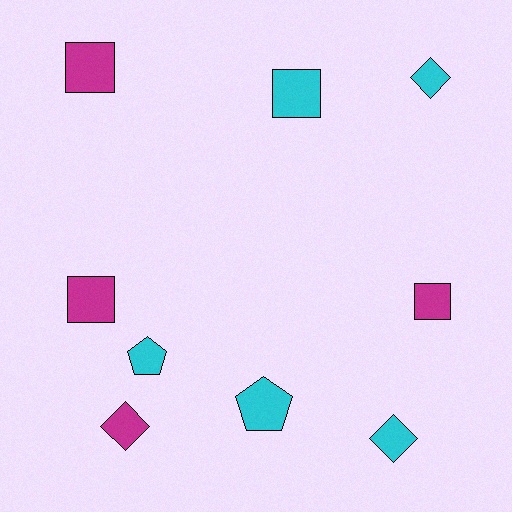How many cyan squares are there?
There is 1 cyan square.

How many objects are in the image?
There are 9 objects.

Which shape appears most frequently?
Square, with 4 objects.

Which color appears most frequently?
Cyan, with 5 objects.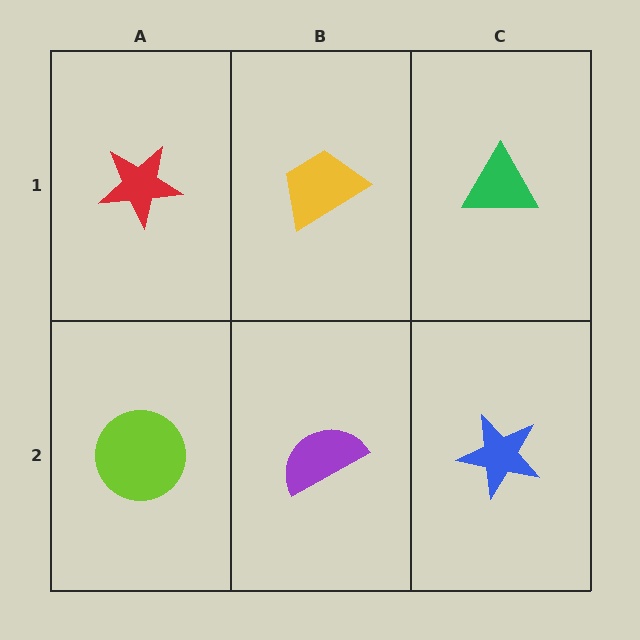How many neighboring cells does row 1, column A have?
2.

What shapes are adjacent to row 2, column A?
A red star (row 1, column A), a purple semicircle (row 2, column B).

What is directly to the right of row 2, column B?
A blue star.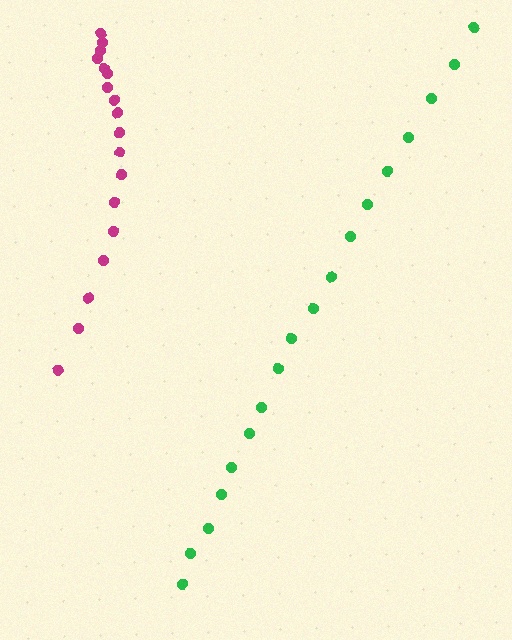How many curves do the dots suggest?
There are 2 distinct paths.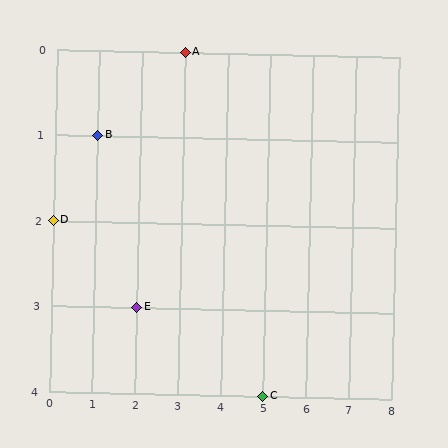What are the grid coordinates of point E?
Point E is at grid coordinates (2, 3).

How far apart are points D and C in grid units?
Points D and C are 5 columns and 2 rows apart (about 5.4 grid units diagonally).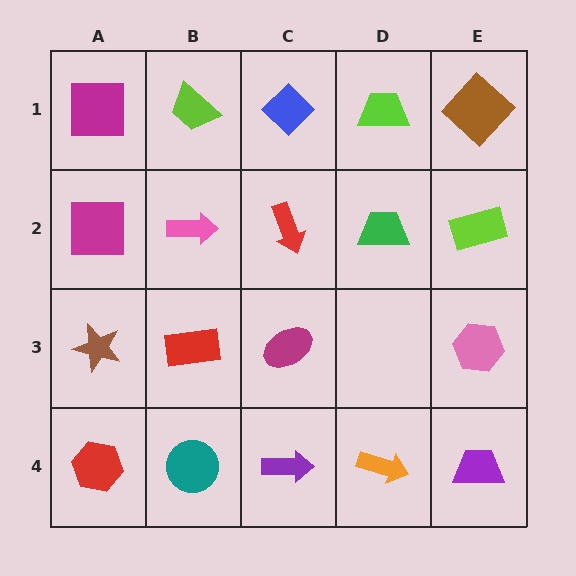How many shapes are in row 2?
5 shapes.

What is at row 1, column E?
A brown diamond.